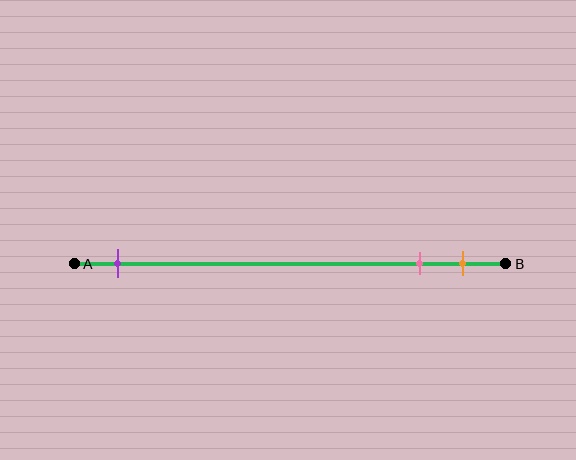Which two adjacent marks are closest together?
The pink and orange marks are the closest adjacent pair.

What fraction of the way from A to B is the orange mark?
The orange mark is approximately 90% (0.9) of the way from A to B.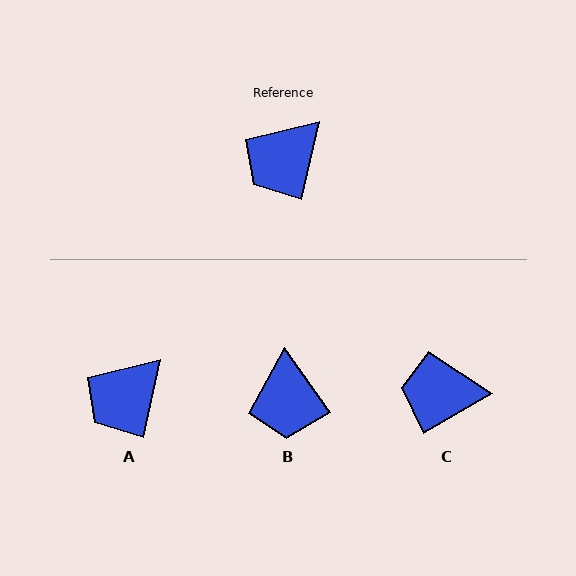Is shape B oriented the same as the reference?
No, it is off by about 48 degrees.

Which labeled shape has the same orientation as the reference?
A.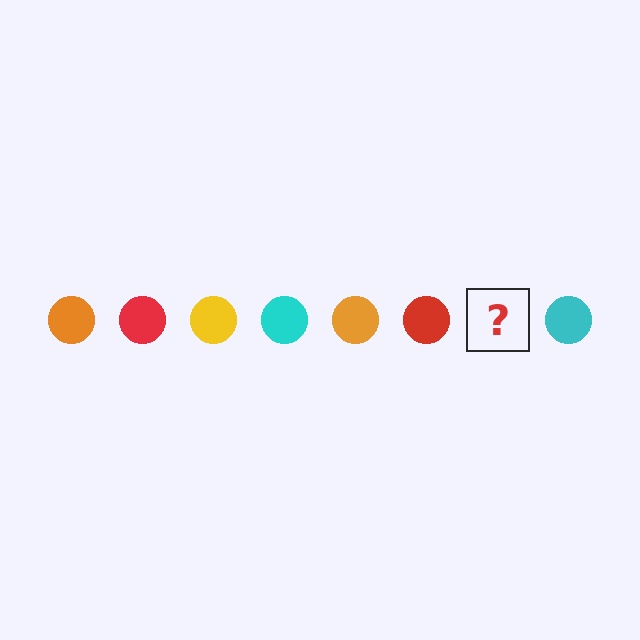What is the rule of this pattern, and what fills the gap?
The rule is that the pattern cycles through orange, red, yellow, cyan circles. The gap should be filled with a yellow circle.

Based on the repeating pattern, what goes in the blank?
The blank should be a yellow circle.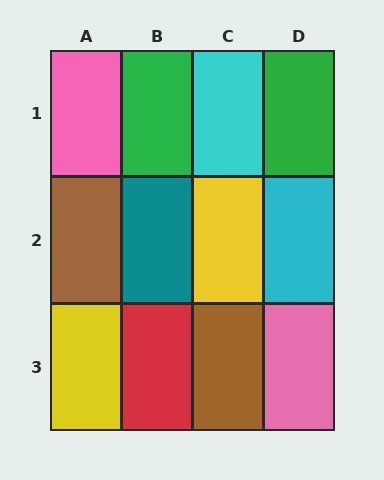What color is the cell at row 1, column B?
Green.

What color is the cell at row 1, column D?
Green.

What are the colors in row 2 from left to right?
Brown, teal, yellow, cyan.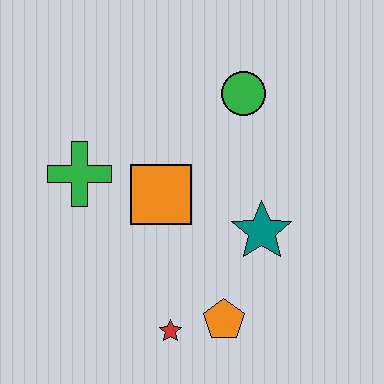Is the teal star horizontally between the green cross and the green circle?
No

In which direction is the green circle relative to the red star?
The green circle is above the red star.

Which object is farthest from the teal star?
The green cross is farthest from the teal star.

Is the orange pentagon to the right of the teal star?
No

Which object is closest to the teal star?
The orange pentagon is closest to the teal star.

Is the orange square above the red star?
Yes